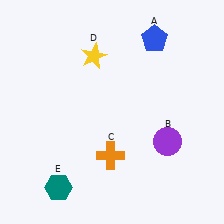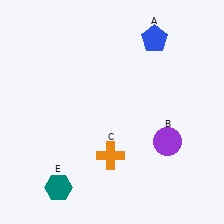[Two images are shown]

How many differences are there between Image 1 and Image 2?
There is 1 difference between the two images.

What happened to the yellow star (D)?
The yellow star (D) was removed in Image 2. It was in the top-left area of Image 1.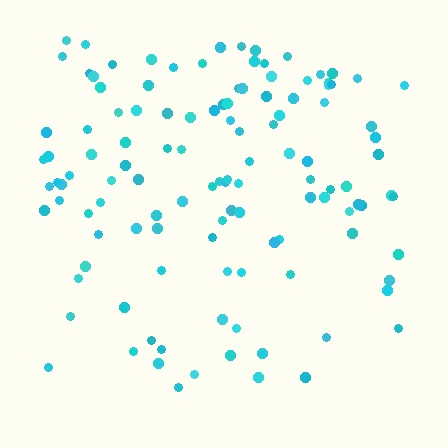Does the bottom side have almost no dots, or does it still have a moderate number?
Still a moderate number, just noticeably fewer than the top.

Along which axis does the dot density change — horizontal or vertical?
Vertical.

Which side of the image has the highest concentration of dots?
The top.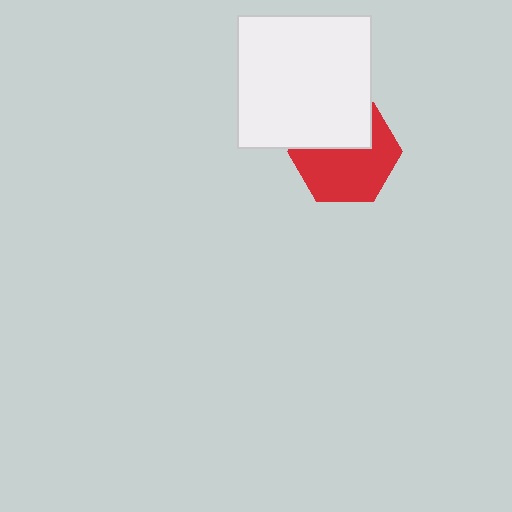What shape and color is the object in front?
The object in front is a white square.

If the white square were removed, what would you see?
You would see the complete red hexagon.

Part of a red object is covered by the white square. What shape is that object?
It is a hexagon.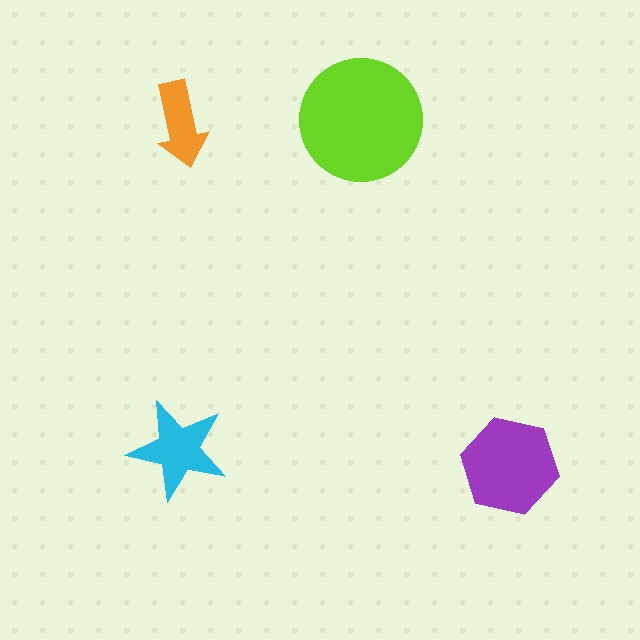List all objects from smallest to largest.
The orange arrow, the cyan star, the purple hexagon, the lime circle.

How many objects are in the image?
There are 4 objects in the image.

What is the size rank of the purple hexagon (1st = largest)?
2nd.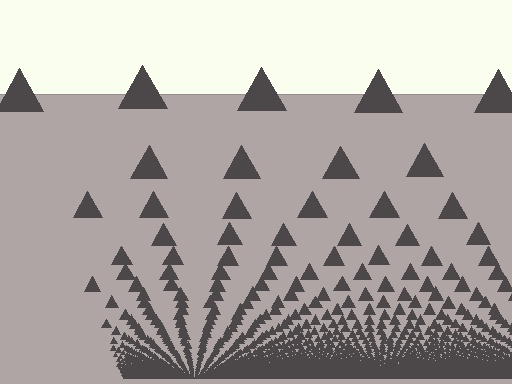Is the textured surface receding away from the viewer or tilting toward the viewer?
The surface appears to tilt toward the viewer. Texture elements get larger and sparser toward the top.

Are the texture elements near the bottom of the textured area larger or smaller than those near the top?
Smaller. The gradient is inverted — elements near the bottom are smaller and denser.